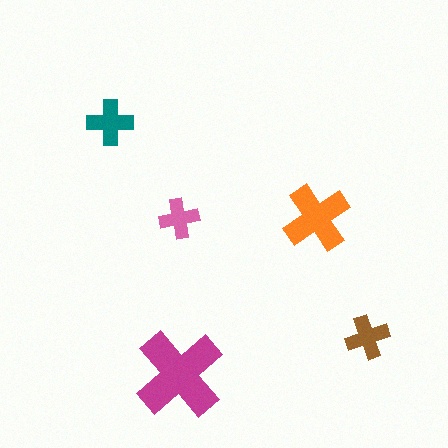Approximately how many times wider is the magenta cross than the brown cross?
About 2 times wider.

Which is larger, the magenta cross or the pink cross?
The magenta one.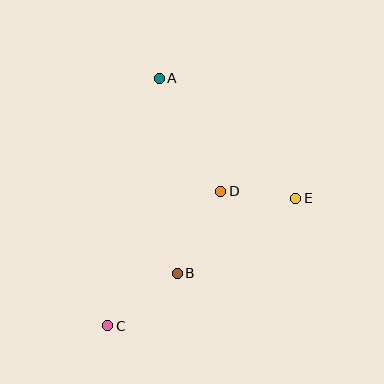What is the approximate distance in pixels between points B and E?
The distance between B and E is approximately 140 pixels.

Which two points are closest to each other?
Points D and E are closest to each other.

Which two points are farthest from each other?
Points A and C are farthest from each other.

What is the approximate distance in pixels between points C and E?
The distance between C and E is approximately 227 pixels.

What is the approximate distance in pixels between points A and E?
The distance between A and E is approximately 182 pixels.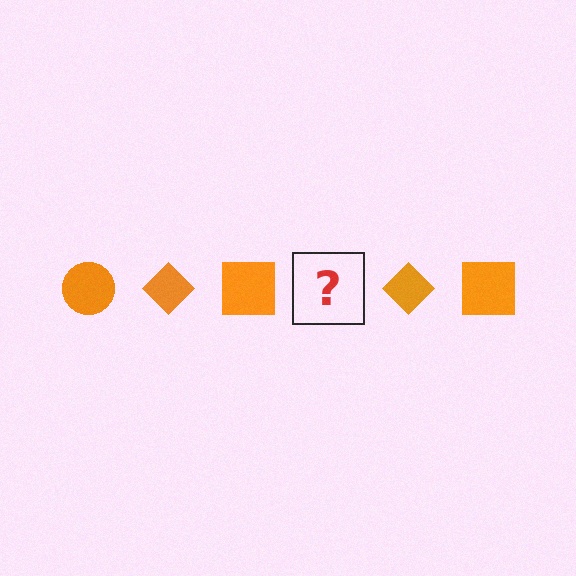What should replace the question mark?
The question mark should be replaced with an orange circle.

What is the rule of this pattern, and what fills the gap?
The rule is that the pattern cycles through circle, diamond, square shapes in orange. The gap should be filled with an orange circle.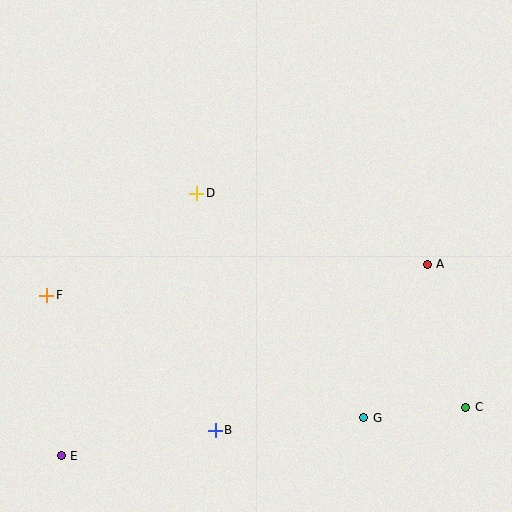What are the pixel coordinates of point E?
Point E is at (61, 456).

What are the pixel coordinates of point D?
Point D is at (197, 193).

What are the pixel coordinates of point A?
Point A is at (427, 264).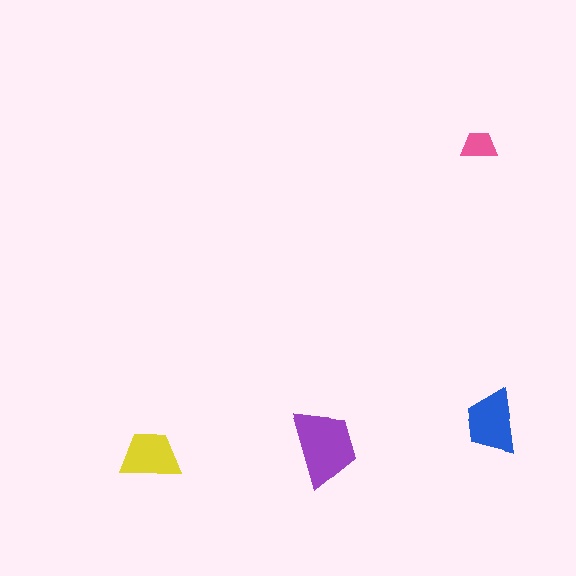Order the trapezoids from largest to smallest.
the purple one, the blue one, the yellow one, the pink one.